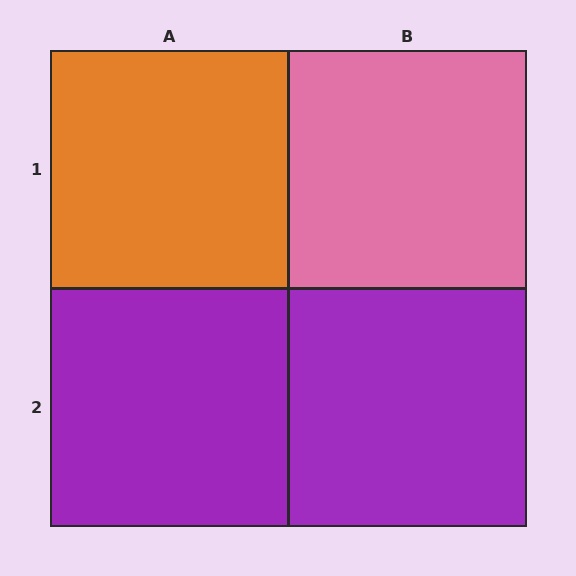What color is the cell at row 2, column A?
Purple.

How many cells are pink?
1 cell is pink.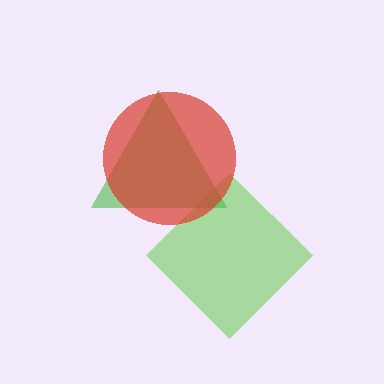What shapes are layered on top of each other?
The layered shapes are: a lime diamond, a green triangle, a red circle.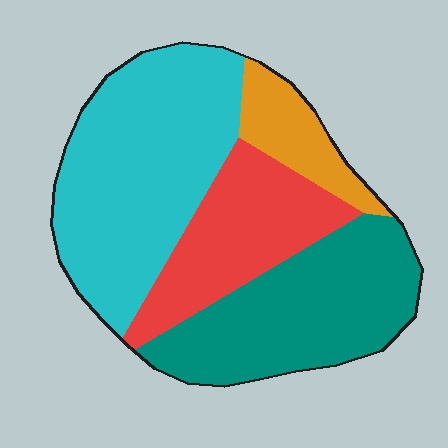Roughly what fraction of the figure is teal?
Teal covers 30% of the figure.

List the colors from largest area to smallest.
From largest to smallest: cyan, teal, red, orange.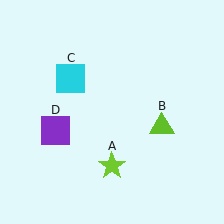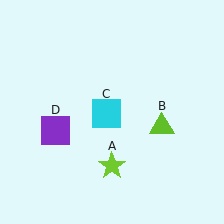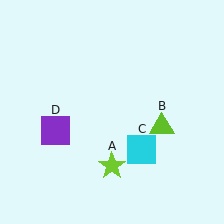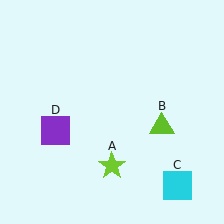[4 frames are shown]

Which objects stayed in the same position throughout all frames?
Lime star (object A) and lime triangle (object B) and purple square (object D) remained stationary.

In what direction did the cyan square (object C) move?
The cyan square (object C) moved down and to the right.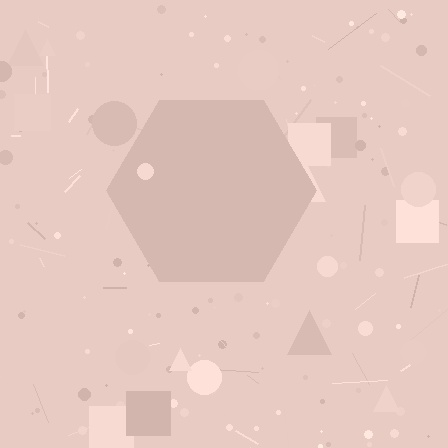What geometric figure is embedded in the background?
A hexagon is embedded in the background.